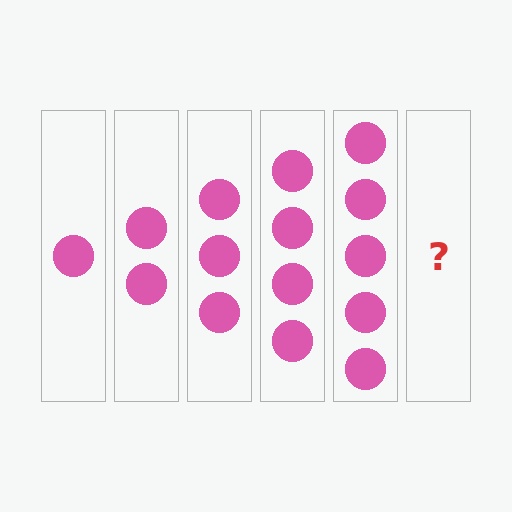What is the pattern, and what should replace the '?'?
The pattern is that each step adds one more circle. The '?' should be 6 circles.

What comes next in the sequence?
The next element should be 6 circles.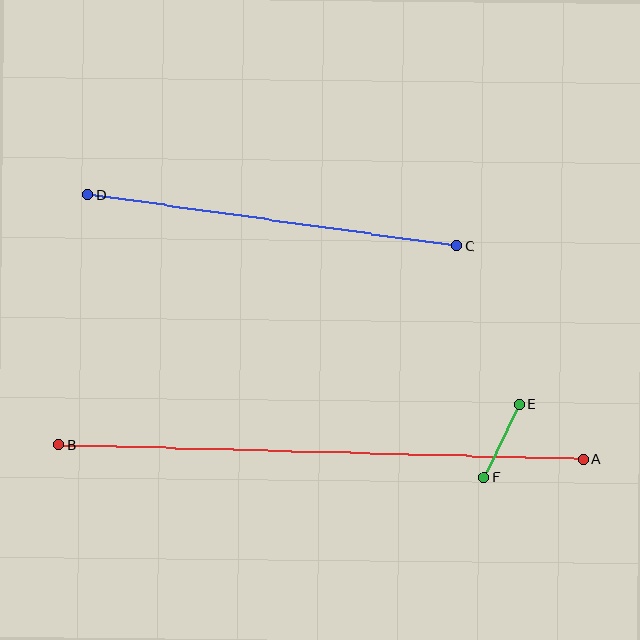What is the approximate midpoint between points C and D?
The midpoint is at approximately (272, 220) pixels.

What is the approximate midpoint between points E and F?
The midpoint is at approximately (502, 440) pixels.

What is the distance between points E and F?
The distance is approximately 81 pixels.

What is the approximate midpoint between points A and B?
The midpoint is at approximately (321, 452) pixels.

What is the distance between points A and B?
The distance is approximately 524 pixels.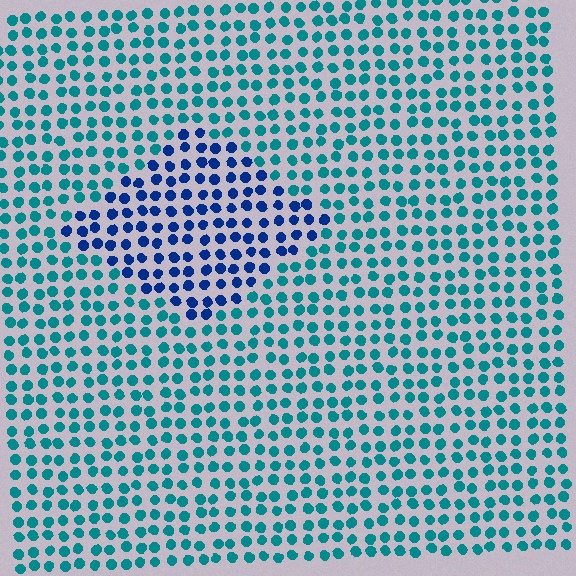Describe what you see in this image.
The image is filled with small teal elements in a uniform arrangement. A diamond-shaped region is visible where the elements are tinted to a slightly different hue, forming a subtle color boundary.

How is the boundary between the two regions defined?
The boundary is defined purely by a slight shift in hue (about 40 degrees). Spacing, size, and orientation are identical on both sides.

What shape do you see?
I see a diamond.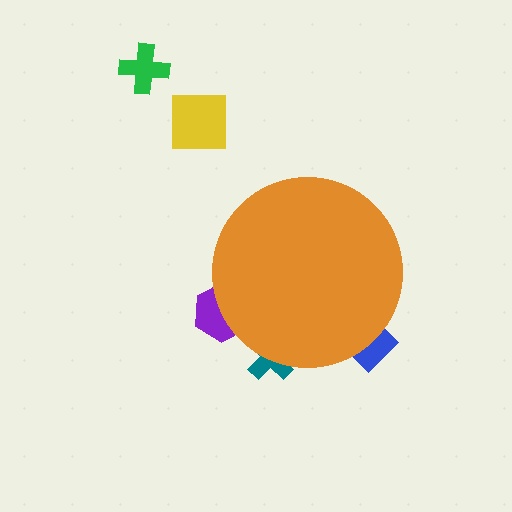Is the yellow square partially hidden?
No, the yellow square is fully visible.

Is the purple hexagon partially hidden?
Yes, the purple hexagon is partially hidden behind the orange circle.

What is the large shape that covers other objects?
An orange circle.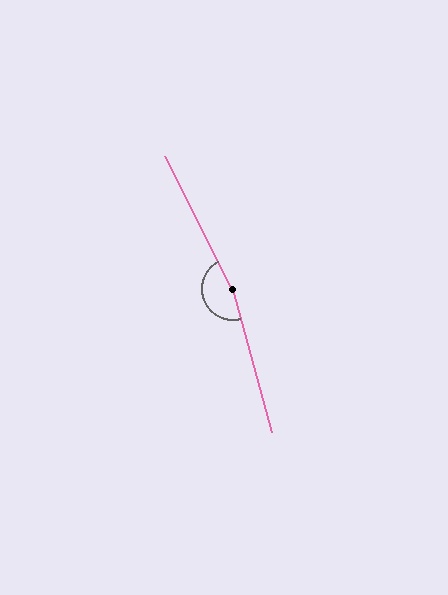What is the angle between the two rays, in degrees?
Approximately 168 degrees.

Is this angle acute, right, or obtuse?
It is obtuse.